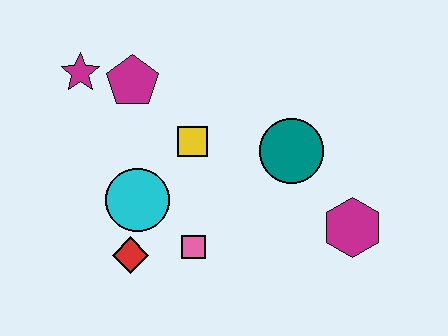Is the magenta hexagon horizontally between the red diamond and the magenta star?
No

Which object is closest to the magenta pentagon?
The magenta star is closest to the magenta pentagon.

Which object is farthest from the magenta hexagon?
The magenta star is farthest from the magenta hexagon.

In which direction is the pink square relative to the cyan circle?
The pink square is to the right of the cyan circle.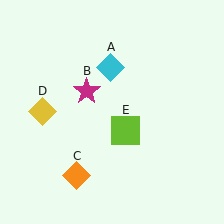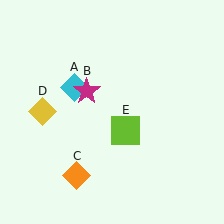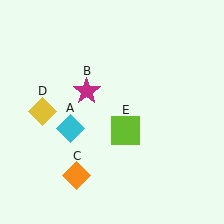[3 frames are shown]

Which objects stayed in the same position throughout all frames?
Magenta star (object B) and orange diamond (object C) and yellow diamond (object D) and lime square (object E) remained stationary.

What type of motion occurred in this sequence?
The cyan diamond (object A) rotated counterclockwise around the center of the scene.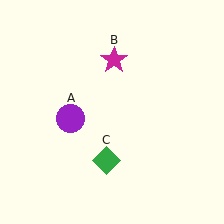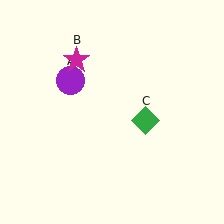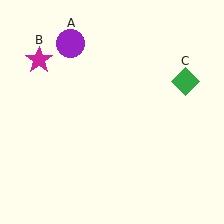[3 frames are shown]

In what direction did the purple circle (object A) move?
The purple circle (object A) moved up.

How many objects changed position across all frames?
3 objects changed position: purple circle (object A), magenta star (object B), green diamond (object C).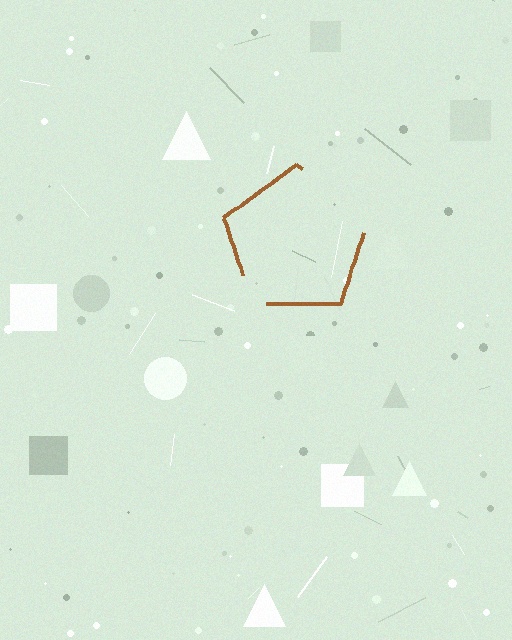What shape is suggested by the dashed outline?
The dashed outline suggests a pentagon.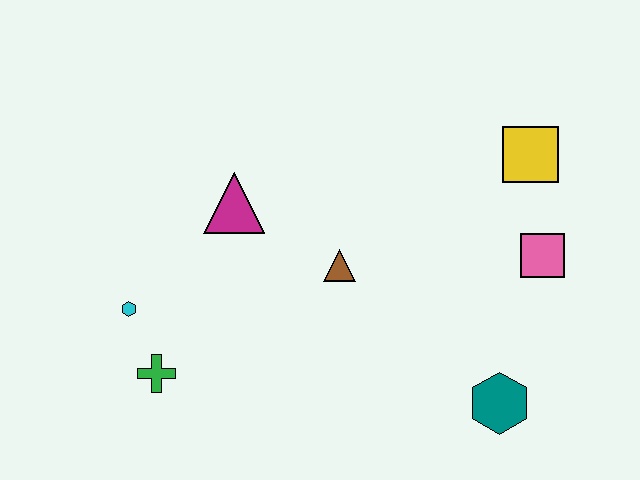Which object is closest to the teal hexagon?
The pink square is closest to the teal hexagon.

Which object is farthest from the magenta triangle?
The teal hexagon is farthest from the magenta triangle.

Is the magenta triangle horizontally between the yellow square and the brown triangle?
No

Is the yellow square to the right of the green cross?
Yes